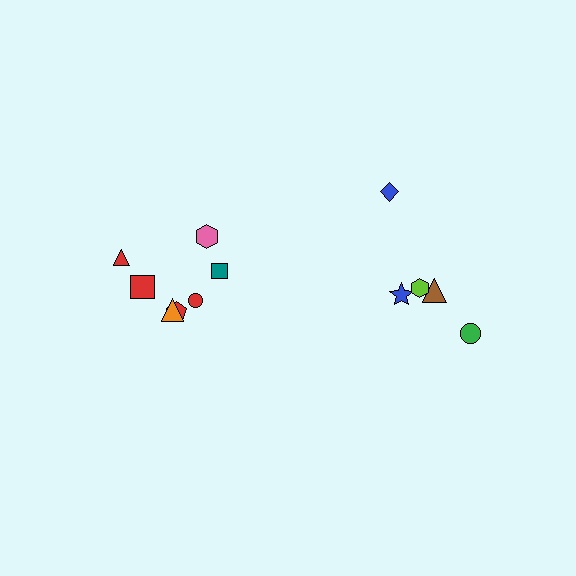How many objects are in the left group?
There are 7 objects.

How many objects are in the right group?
There are 5 objects.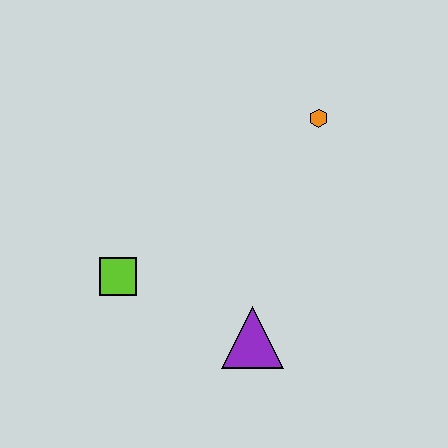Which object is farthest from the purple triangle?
The orange hexagon is farthest from the purple triangle.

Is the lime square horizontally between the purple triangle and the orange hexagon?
No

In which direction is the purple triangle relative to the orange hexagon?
The purple triangle is below the orange hexagon.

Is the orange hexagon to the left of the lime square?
No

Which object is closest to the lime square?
The purple triangle is closest to the lime square.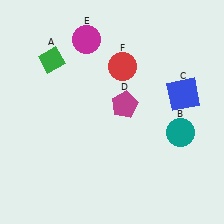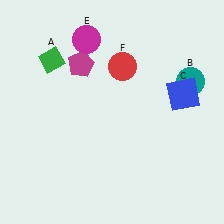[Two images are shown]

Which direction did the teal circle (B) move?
The teal circle (B) moved up.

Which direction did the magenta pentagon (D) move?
The magenta pentagon (D) moved left.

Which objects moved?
The objects that moved are: the teal circle (B), the magenta pentagon (D).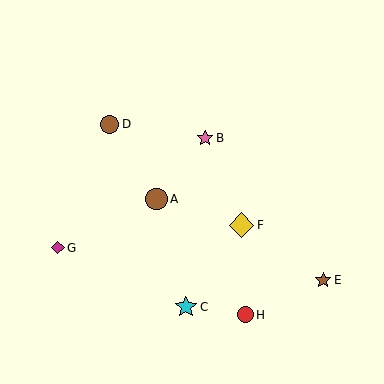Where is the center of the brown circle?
The center of the brown circle is at (110, 124).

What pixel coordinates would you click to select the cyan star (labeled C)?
Click at (186, 307) to select the cyan star C.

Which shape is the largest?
The yellow diamond (labeled F) is the largest.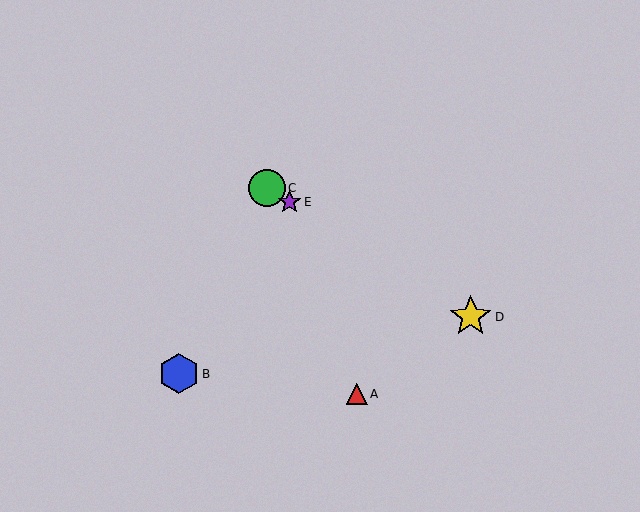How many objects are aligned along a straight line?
3 objects (C, D, E) are aligned along a straight line.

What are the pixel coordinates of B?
Object B is at (179, 374).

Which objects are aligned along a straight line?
Objects C, D, E are aligned along a straight line.